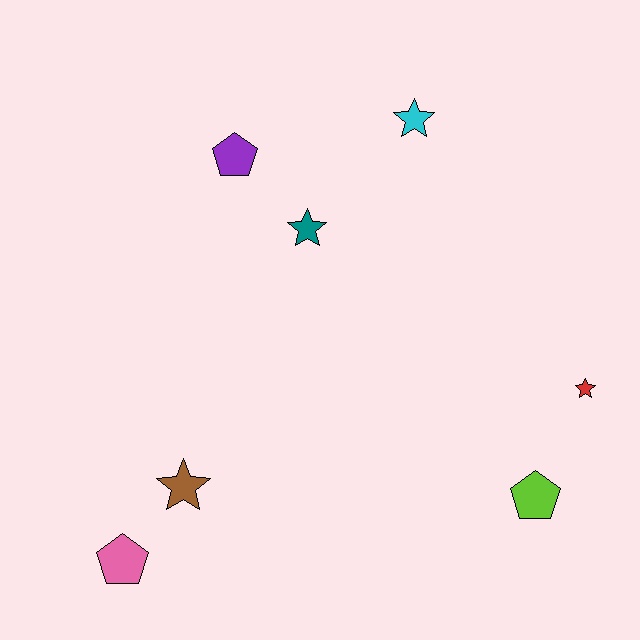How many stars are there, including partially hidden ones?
There are 4 stars.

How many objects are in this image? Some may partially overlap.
There are 7 objects.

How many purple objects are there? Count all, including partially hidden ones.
There is 1 purple object.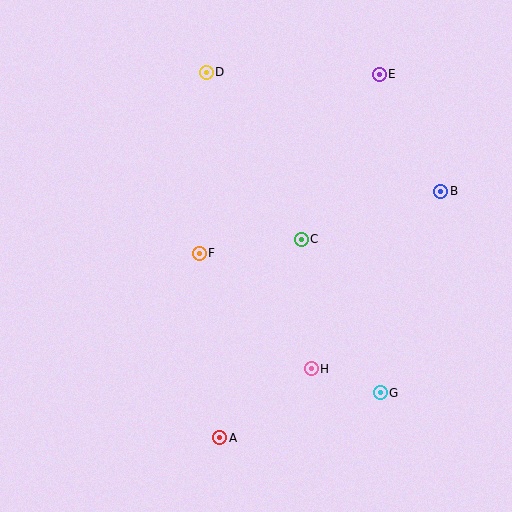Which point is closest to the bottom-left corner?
Point A is closest to the bottom-left corner.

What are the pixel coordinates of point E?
Point E is at (379, 74).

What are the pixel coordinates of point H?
Point H is at (311, 369).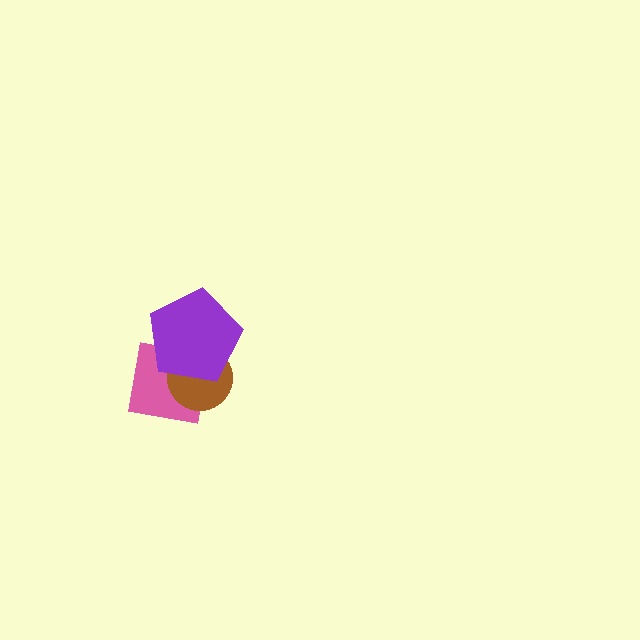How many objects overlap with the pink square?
2 objects overlap with the pink square.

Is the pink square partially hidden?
Yes, it is partially covered by another shape.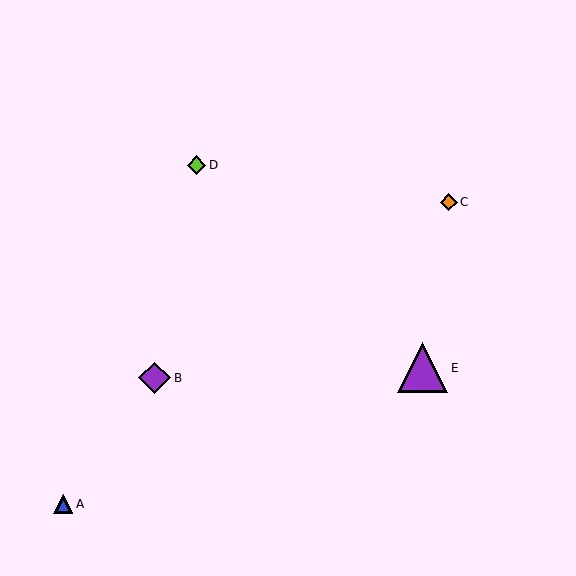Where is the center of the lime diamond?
The center of the lime diamond is at (196, 165).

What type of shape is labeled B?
Shape B is a purple diamond.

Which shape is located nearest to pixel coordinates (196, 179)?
The lime diamond (labeled D) at (196, 165) is nearest to that location.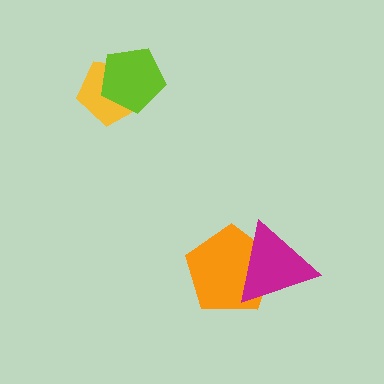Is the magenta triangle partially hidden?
No, no other shape covers it.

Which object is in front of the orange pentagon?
The magenta triangle is in front of the orange pentagon.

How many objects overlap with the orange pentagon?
1 object overlaps with the orange pentagon.